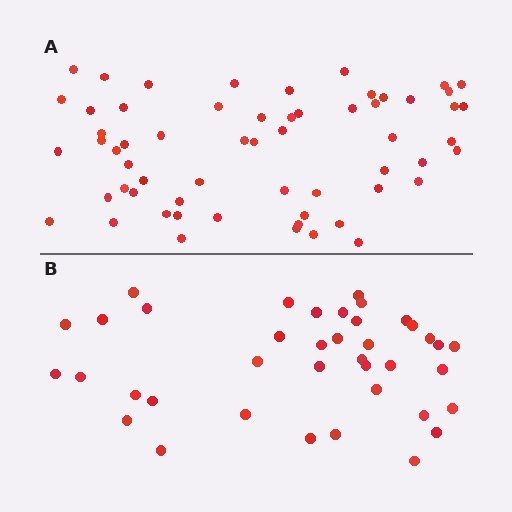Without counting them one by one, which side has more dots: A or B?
Region A (the top region) has more dots.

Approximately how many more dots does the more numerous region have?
Region A has approximately 20 more dots than region B.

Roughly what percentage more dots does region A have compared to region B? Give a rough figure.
About 55% more.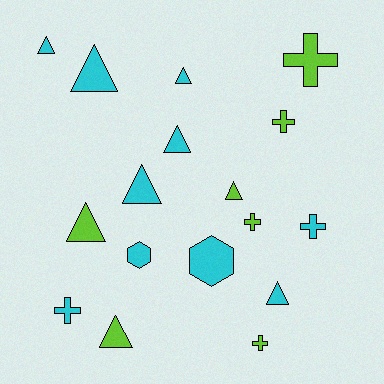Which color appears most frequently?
Cyan, with 10 objects.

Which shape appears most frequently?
Triangle, with 9 objects.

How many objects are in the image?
There are 17 objects.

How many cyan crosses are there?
There are 2 cyan crosses.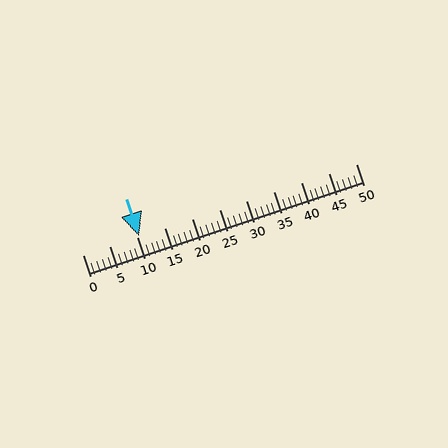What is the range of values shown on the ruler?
The ruler shows values from 0 to 50.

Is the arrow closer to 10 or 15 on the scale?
The arrow is closer to 10.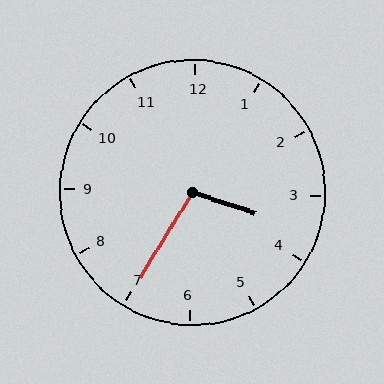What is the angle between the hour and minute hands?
Approximately 102 degrees.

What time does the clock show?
3:35.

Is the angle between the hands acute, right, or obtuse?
It is obtuse.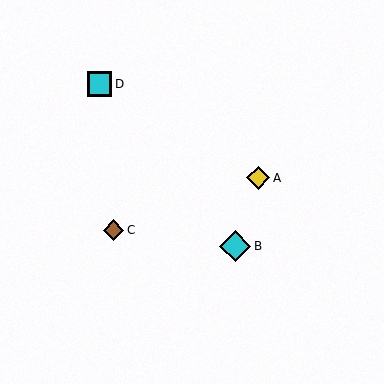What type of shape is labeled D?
Shape D is a cyan square.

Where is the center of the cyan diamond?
The center of the cyan diamond is at (235, 246).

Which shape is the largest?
The cyan diamond (labeled B) is the largest.